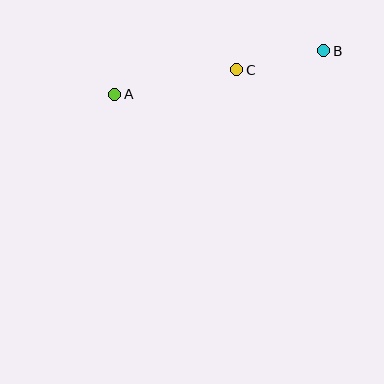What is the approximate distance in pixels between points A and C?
The distance between A and C is approximately 125 pixels.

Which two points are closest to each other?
Points B and C are closest to each other.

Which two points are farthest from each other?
Points A and B are farthest from each other.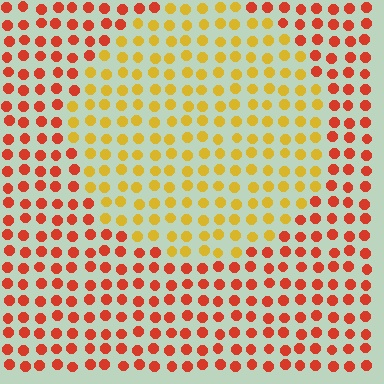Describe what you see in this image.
The image is filled with small red elements in a uniform arrangement. A circle-shaped region is visible where the elements are tinted to a slightly different hue, forming a subtle color boundary.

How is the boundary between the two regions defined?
The boundary is defined purely by a slight shift in hue (about 42 degrees). Spacing, size, and orientation are identical on both sides.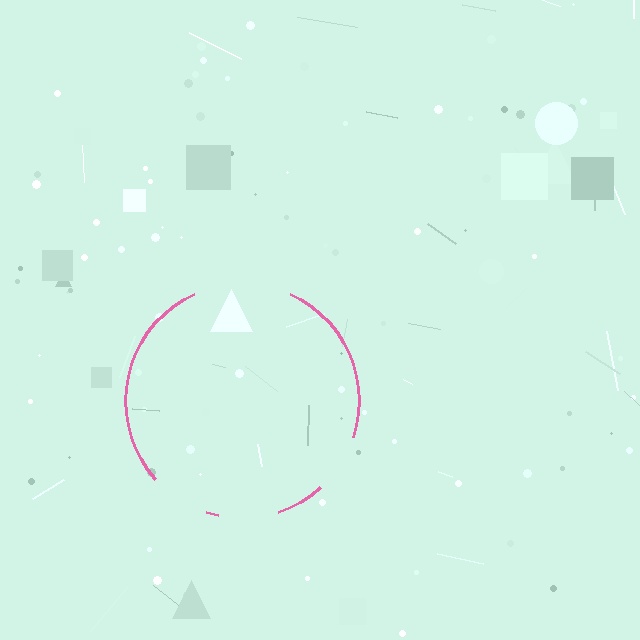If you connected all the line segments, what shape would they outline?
They would outline a circle.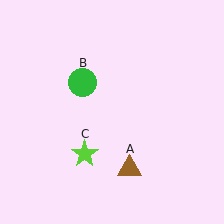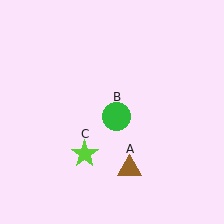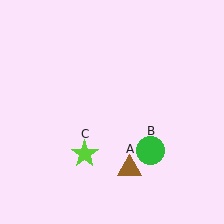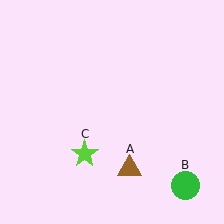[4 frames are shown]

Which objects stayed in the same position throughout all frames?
Brown triangle (object A) and lime star (object C) remained stationary.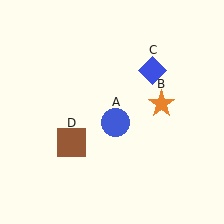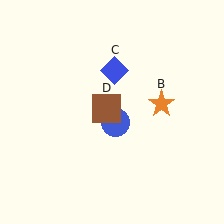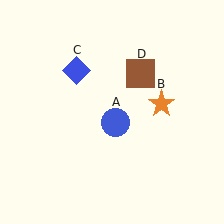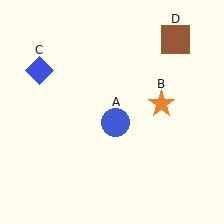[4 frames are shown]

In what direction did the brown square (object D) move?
The brown square (object D) moved up and to the right.